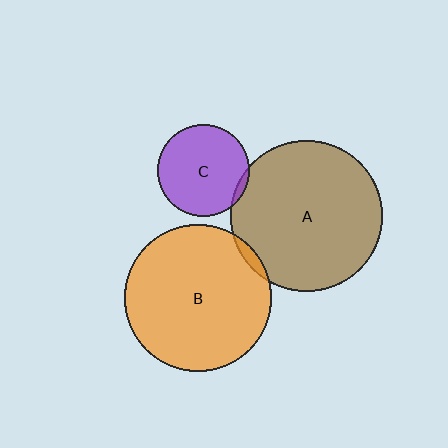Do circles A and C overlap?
Yes.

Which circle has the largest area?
Circle A (brown).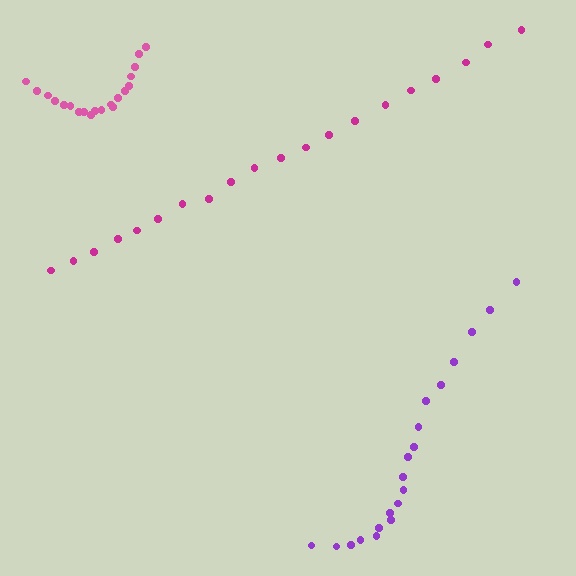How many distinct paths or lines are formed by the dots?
There are 3 distinct paths.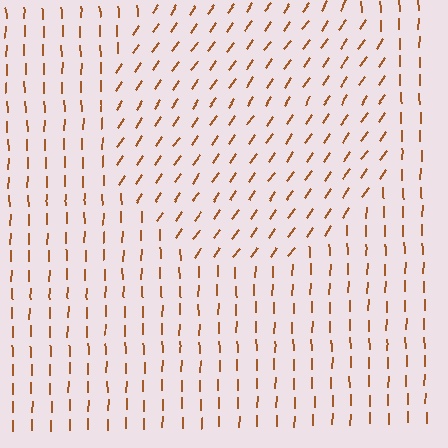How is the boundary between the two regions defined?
The boundary is defined purely by a change in line orientation (approximately 35 degrees difference). All lines are the same color and thickness.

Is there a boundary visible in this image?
Yes, there is a texture boundary formed by a change in line orientation.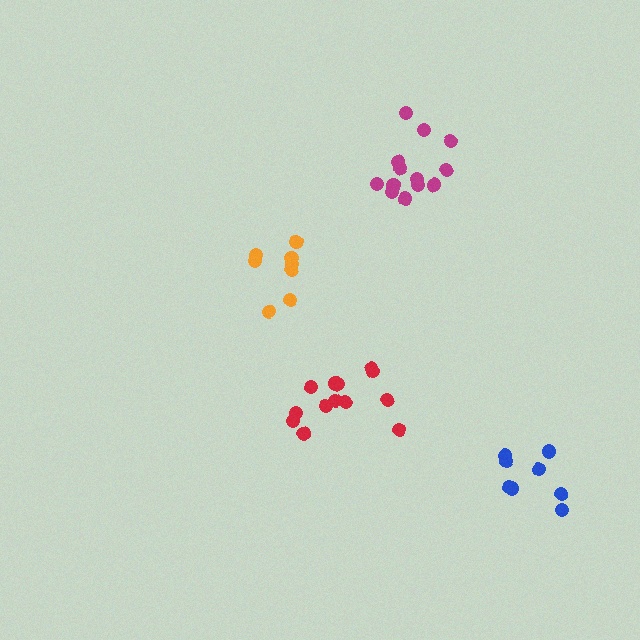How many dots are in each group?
Group 1: 8 dots, Group 2: 13 dots, Group 3: 13 dots, Group 4: 8 dots (42 total).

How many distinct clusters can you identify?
There are 4 distinct clusters.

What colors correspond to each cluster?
The clusters are colored: orange, red, magenta, blue.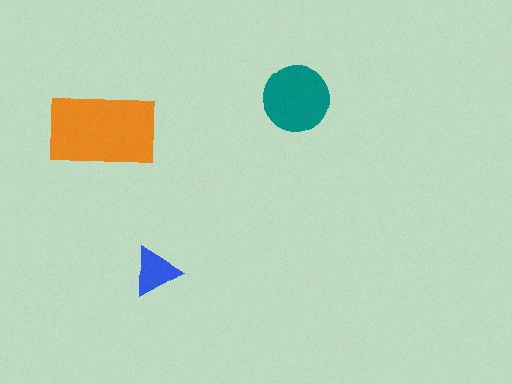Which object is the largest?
The orange rectangle.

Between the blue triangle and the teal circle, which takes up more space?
The teal circle.